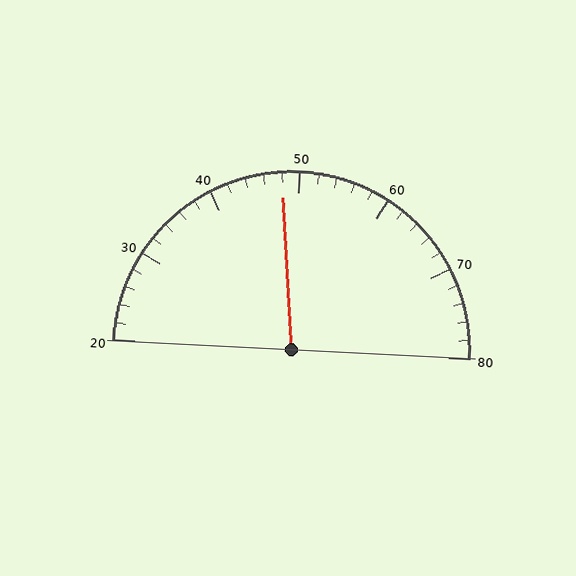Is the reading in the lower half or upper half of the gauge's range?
The reading is in the lower half of the range (20 to 80).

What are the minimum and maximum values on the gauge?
The gauge ranges from 20 to 80.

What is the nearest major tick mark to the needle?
The nearest major tick mark is 50.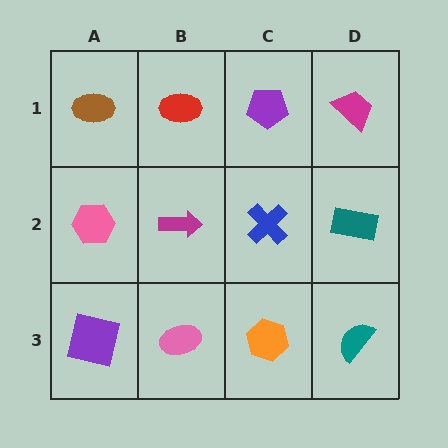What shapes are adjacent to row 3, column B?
A magenta arrow (row 2, column B), a purple square (row 3, column A), an orange hexagon (row 3, column C).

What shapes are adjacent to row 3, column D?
A teal rectangle (row 2, column D), an orange hexagon (row 3, column C).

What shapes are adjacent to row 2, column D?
A magenta trapezoid (row 1, column D), a teal semicircle (row 3, column D), a blue cross (row 2, column C).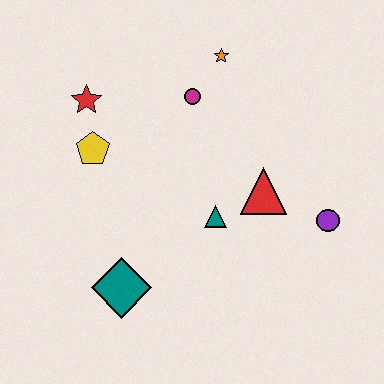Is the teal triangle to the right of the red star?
Yes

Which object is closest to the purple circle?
The red triangle is closest to the purple circle.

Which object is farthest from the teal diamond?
The orange star is farthest from the teal diamond.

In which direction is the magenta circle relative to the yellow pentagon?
The magenta circle is to the right of the yellow pentagon.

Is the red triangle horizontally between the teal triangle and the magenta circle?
No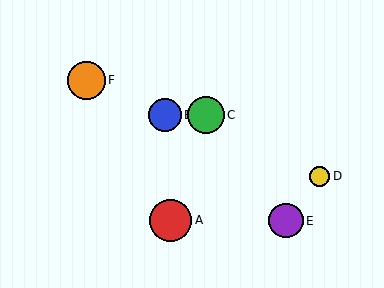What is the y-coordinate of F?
Object F is at y≈80.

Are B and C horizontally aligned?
Yes, both are at y≈115.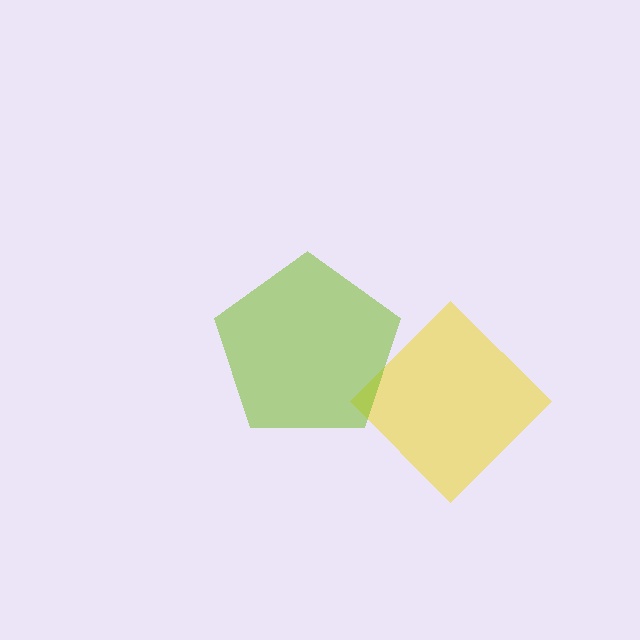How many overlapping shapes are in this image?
There are 2 overlapping shapes in the image.